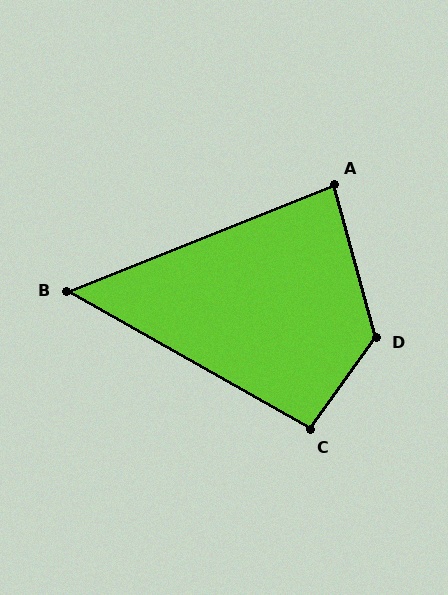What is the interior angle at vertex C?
Approximately 96 degrees (obtuse).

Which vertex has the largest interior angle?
D, at approximately 129 degrees.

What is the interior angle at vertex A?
Approximately 84 degrees (acute).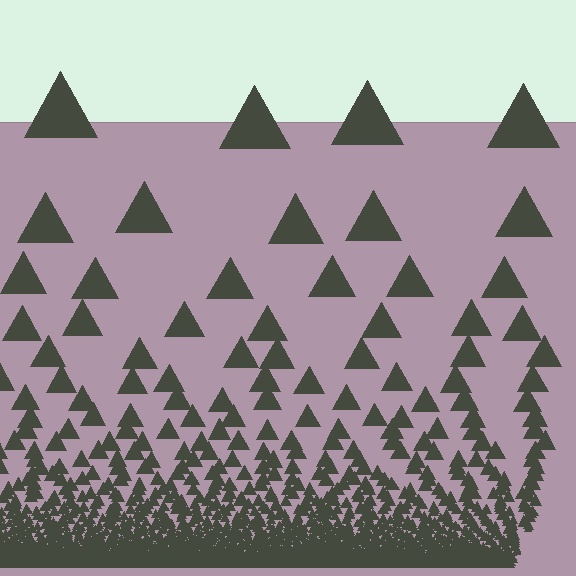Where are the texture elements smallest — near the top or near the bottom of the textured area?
Near the bottom.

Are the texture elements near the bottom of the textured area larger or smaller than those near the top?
Smaller. The gradient is inverted — elements near the bottom are smaller and denser.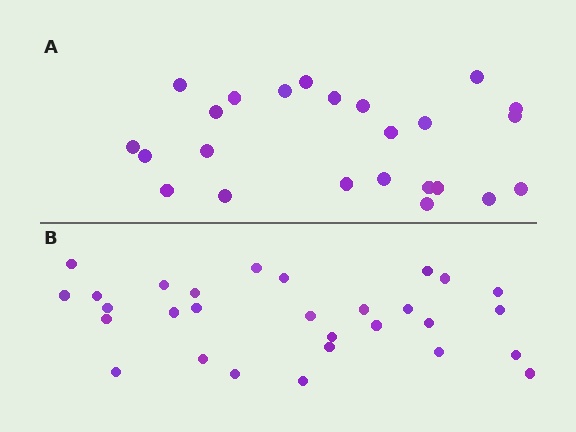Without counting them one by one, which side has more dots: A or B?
Region B (the bottom region) has more dots.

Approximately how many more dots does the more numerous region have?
Region B has about 5 more dots than region A.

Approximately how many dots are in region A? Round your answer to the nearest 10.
About 20 dots. (The exact count is 24, which rounds to 20.)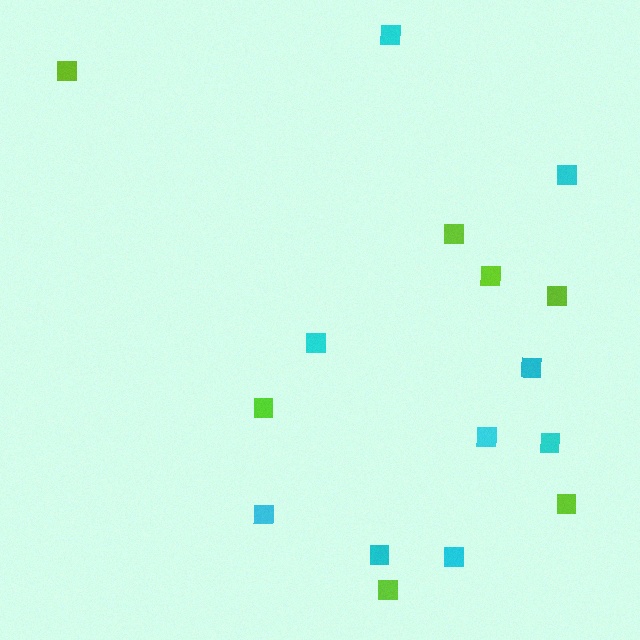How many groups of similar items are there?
There are 2 groups: one group of cyan squares (9) and one group of lime squares (7).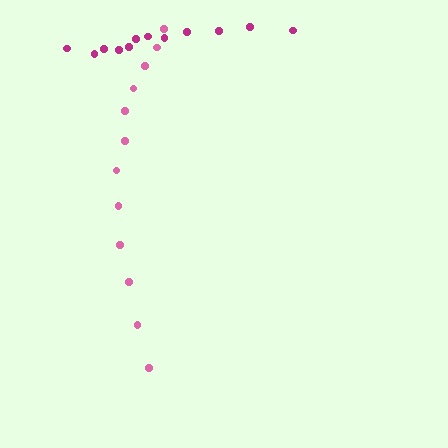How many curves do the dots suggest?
There are 2 distinct paths.